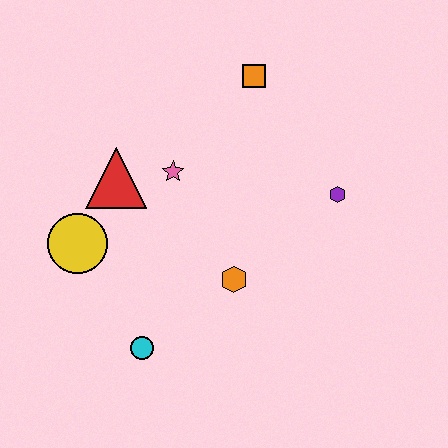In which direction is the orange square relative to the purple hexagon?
The orange square is above the purple hexagon.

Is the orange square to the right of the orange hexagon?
Yes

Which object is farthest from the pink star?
The cyan circle is farthest from the pink star.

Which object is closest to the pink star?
The red triangle is closest to the pink star.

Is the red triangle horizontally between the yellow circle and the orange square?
Yes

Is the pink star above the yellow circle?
Yes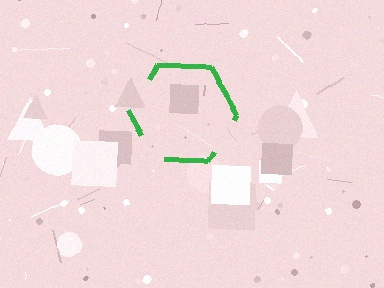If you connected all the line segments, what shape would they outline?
They would outline a hexagon.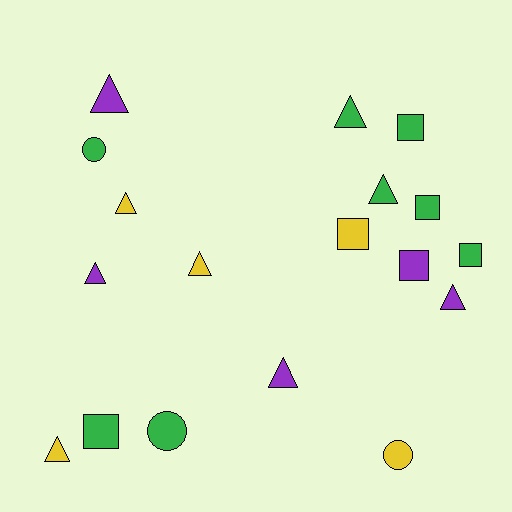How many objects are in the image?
There are 18 objects.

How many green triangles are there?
There are 2 green triangles.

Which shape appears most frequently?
Triangle, with 9 objects.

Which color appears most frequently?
Green, with 8 objects.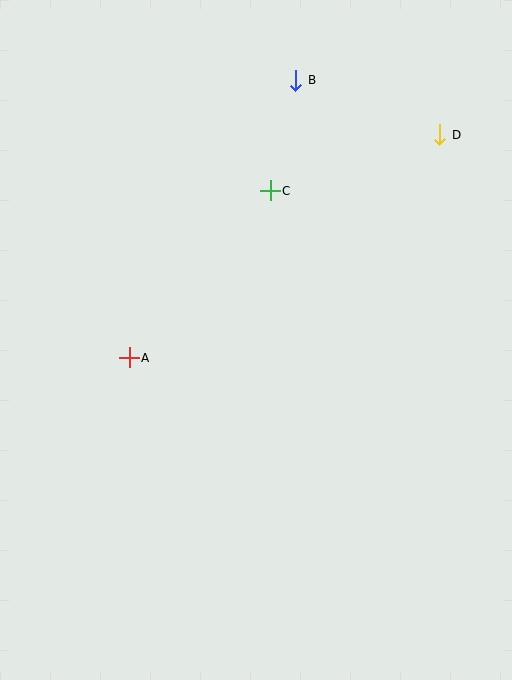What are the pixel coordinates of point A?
Point A is at (129, 358).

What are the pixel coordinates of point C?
Point C is at (270, 191).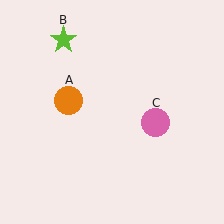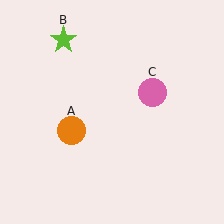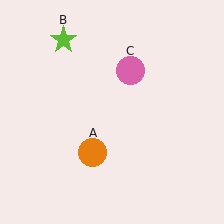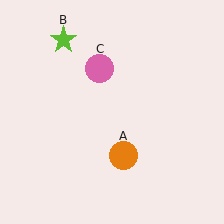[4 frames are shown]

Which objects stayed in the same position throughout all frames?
Lime star (object B) remained stationary.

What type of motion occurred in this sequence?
The orange circle (object A), pink circle (object C) rotated counterclockwise around the center of the scene.